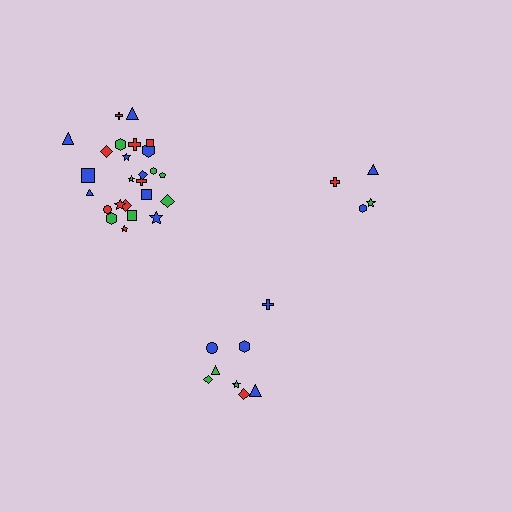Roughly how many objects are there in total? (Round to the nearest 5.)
Roughly 35 objects in total.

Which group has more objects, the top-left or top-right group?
The top-left group.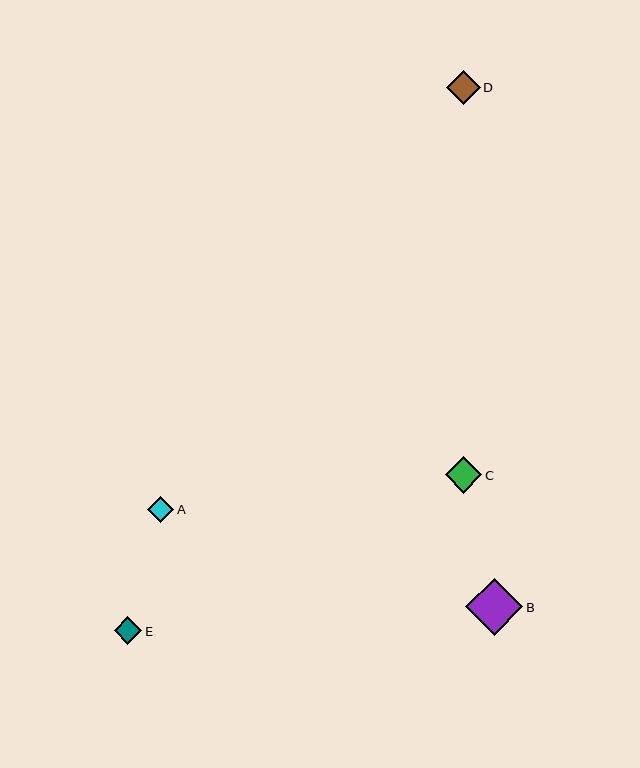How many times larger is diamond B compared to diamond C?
Diamond B is approximately 1.6 times the size of diamond C.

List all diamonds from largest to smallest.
From largest to smallest: B, C, D, E, A.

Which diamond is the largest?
Diamond B is the largest with a size of approximately 57 pixels.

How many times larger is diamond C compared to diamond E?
Diamond C is approximately 1.3 times the size of diamond E.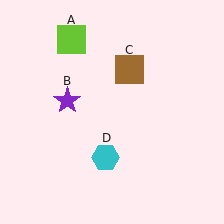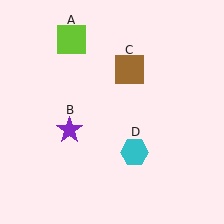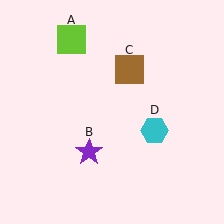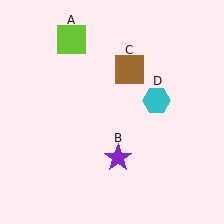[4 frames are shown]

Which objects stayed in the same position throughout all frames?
Lime square (object A) and brown square (object C) remained stationary.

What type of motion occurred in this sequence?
The purple star (object B), cyan hexagon (object D) rotated counterclockwise around the center of the scene.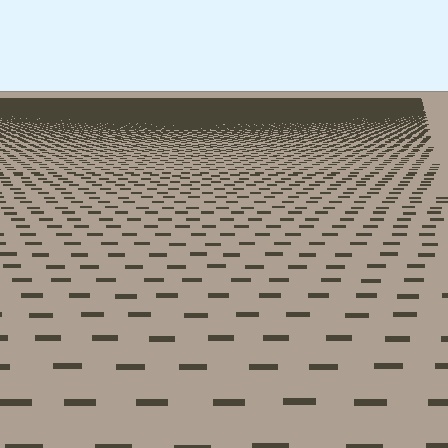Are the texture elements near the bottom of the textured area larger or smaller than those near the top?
Larger. Near the bottom, elements are closer to the viewer and appear at a bigger on-screen size.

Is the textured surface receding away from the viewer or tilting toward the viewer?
The surface is receding away from the viewer. Texture elements get smaller and denser toward the top.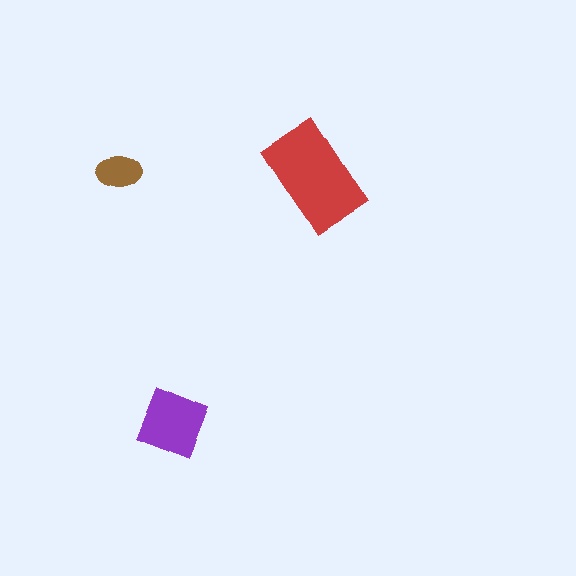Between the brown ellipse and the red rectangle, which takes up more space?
The red rectangle.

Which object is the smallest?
The brown ellipse.